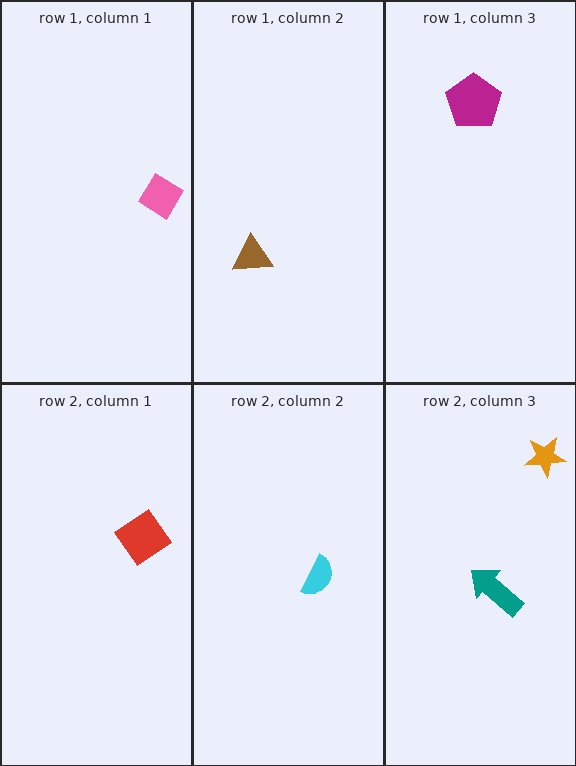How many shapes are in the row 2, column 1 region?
1.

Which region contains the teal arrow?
The row 2, column 3 region.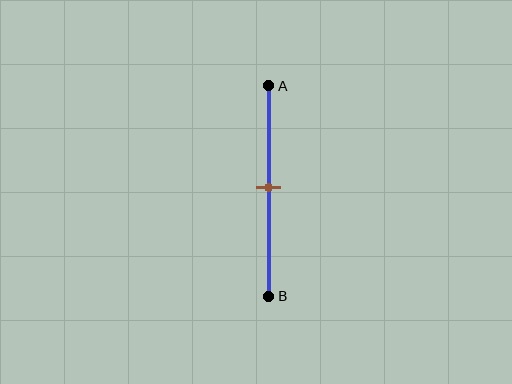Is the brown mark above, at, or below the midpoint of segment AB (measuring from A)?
The brown mark is approximately at the midpoint of segment AB.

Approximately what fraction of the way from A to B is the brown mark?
The brown mark is approximately 50% of the way from A to B.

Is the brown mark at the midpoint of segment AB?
Yes, the mark is approximately at the midpoint.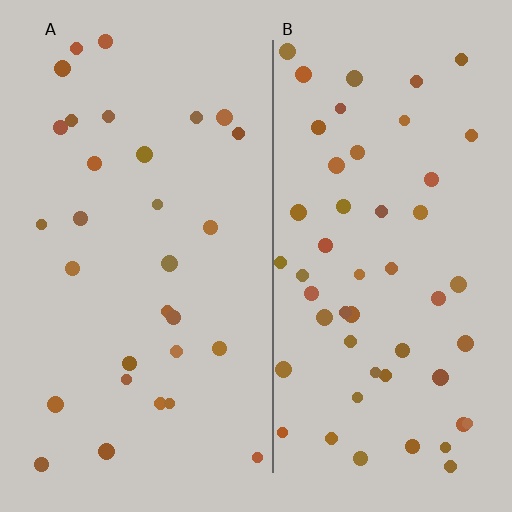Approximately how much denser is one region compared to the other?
Approximately 1.7× — region B over region A.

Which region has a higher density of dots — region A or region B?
B (the right).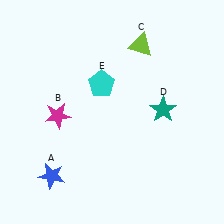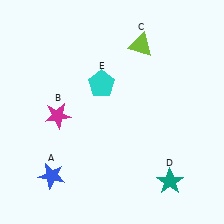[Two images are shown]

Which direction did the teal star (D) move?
The teal star (D) moved down.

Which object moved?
The teal star (D) moved down.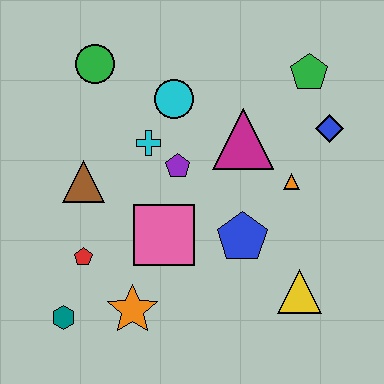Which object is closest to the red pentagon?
The teal hexagon is closest to the red pentagon.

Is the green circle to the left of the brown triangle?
No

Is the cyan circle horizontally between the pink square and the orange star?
No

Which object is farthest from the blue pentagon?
The green circle is farthest from the blue pentagon.